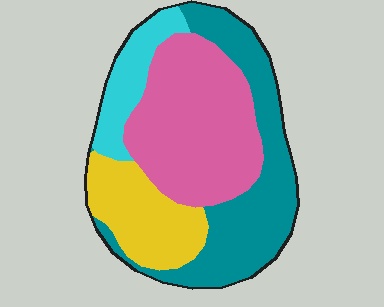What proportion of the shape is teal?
Teal takes up between a sixth and a third of the shape.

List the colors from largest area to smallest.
From largest to smallest: pink, teal, yellow, cyan.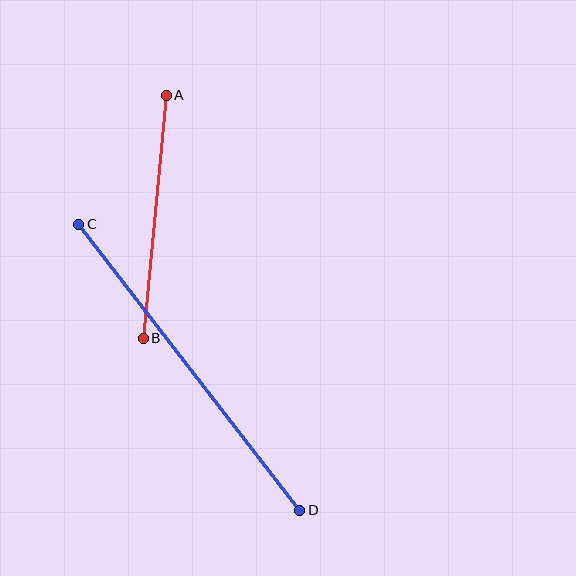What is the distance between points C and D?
The distance is approximately 361 pixels.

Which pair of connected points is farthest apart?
Points C and D are farthest apart.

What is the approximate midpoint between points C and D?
The midpoint is at approximately (189, 367) pixels.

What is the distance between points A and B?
The distance is approximately 244 pixels.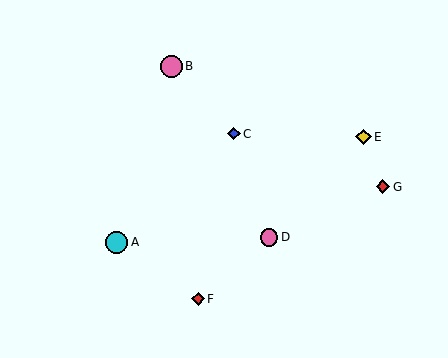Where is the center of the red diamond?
The center of the red diamond is at (198, 299).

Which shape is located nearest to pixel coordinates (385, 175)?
The red diamond (labeled G) at (383, 187) is nearest to that location.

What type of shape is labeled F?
Shape F is a red diamond.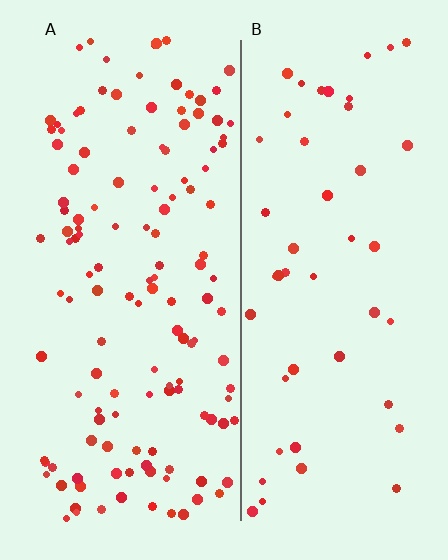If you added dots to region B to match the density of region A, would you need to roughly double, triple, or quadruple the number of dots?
Approximately triple.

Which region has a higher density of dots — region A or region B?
A (the left).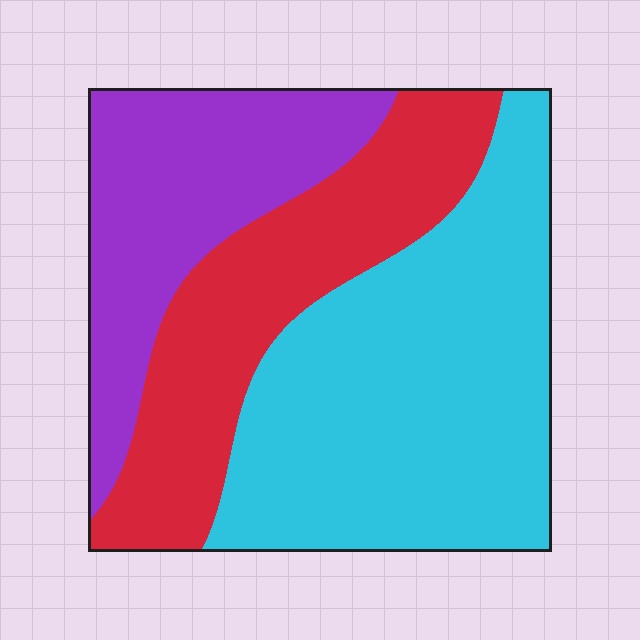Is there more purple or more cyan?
Cyan.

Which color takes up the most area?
Cyan, at roughly 45%.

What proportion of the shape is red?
Red takes up about one quarter (1/4) of the shape.